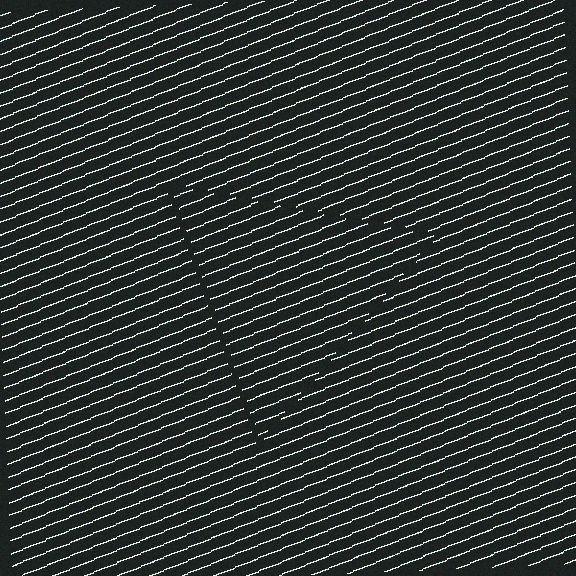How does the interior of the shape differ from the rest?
The interior of the shape contains the same grating, shifted by half a period — the contour is defined by the phase discontinuity where line-ends from the inner and outer gratings abut.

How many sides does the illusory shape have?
3 sides — the line-ends trace a triangle.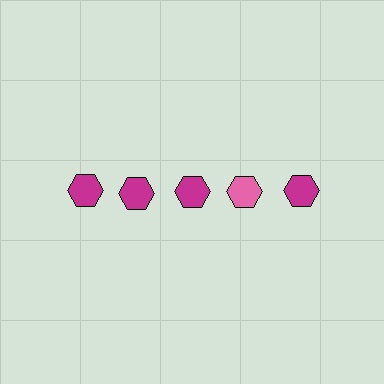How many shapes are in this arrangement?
There are 5 shapes arranged in a grid pattern.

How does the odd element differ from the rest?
It has a different color: pink instead of magenta.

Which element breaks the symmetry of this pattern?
The pink hexagon in the top row, second from right column breaks the symmetry. All other shapes are magenta hexagons.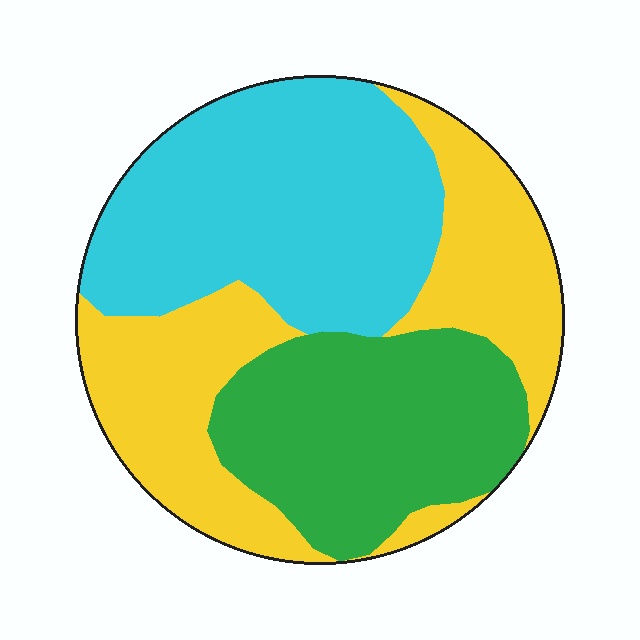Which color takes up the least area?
Green, at roughly 30%.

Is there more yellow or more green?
Yellow.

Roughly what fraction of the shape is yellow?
Yellow takes up between a third and a half of the shape.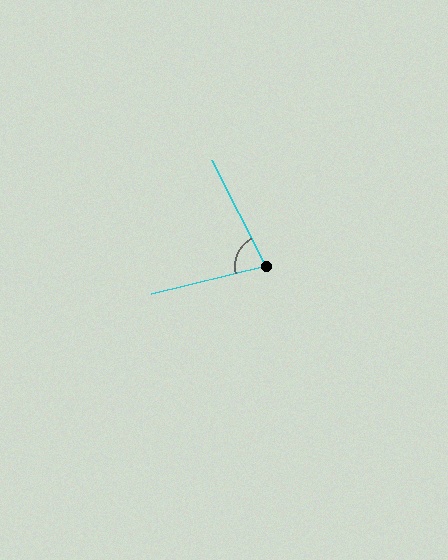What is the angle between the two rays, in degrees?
Approximately 77 degrees.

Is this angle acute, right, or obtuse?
It is acute.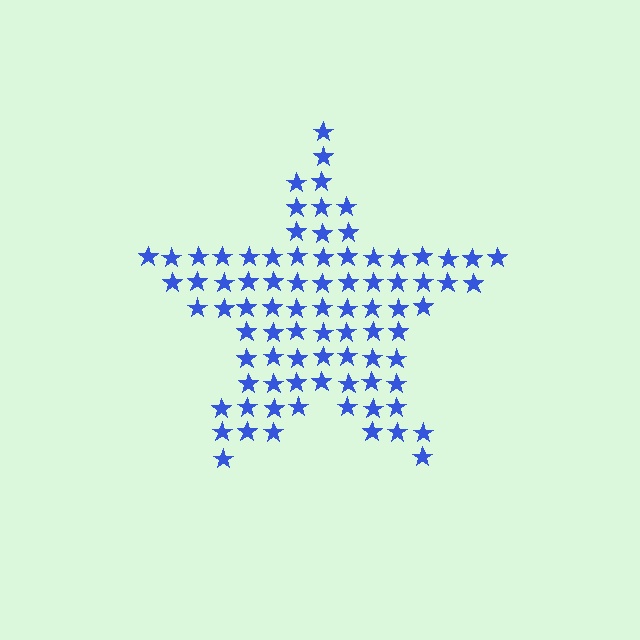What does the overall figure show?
The overall figure shows a star.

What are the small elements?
The small elements are stars.